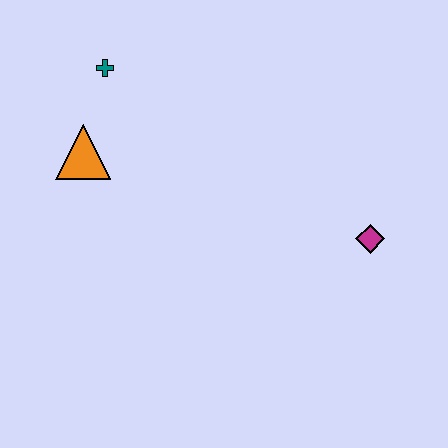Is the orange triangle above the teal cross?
No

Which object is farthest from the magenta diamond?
The teal cross is farthest from the magenta diamond.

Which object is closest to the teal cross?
The orange triangle is closest to the teal cross.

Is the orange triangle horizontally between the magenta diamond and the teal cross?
No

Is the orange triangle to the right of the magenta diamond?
No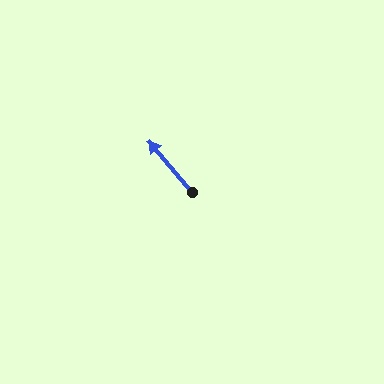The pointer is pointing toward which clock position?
Roughly 11 o'clock.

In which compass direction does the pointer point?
Northwest.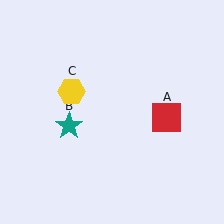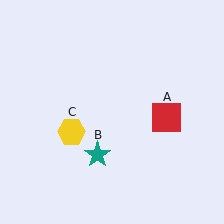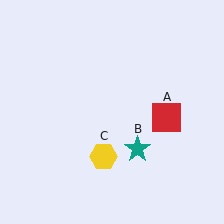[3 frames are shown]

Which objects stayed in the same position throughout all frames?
Red square (object A) remained stationary.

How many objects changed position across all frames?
2 objects changed position: teal star (object B), yellow hexagon (object C).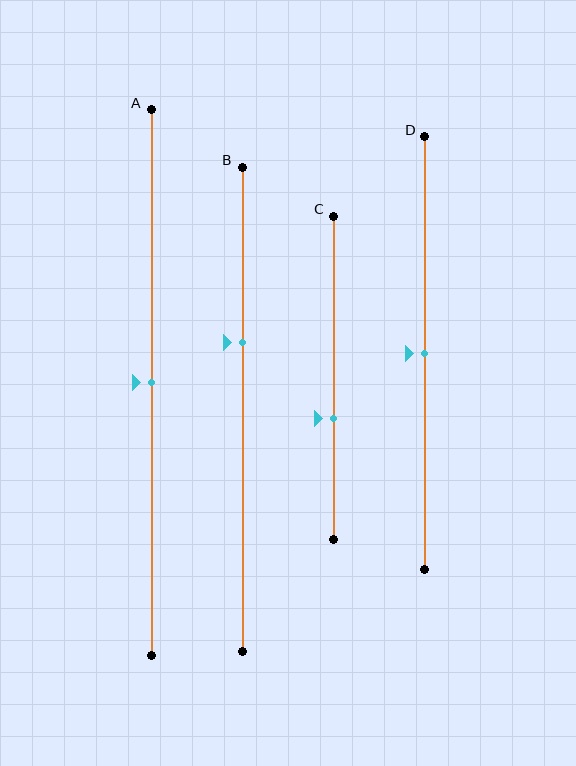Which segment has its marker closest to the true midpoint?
Segment A has its marker closest to the true midpoint.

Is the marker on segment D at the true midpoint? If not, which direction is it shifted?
Yes, the marker on segment D is at the true midpoint.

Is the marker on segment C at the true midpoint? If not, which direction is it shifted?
No, the marker on segment C is shifted downward by about 13% of the segment length.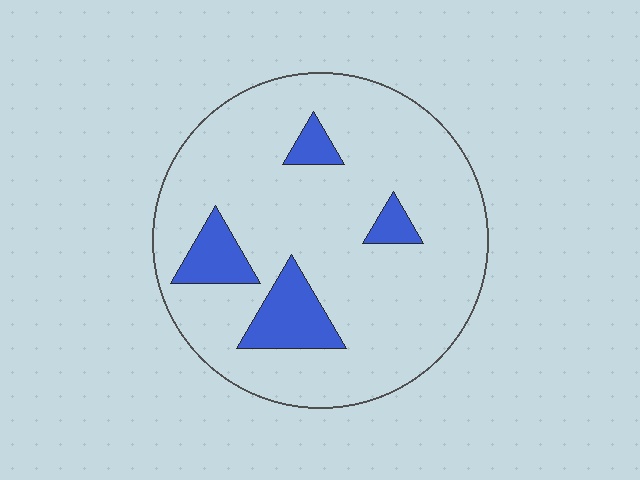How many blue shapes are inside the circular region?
4.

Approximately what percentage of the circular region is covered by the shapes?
Approximately 15%.